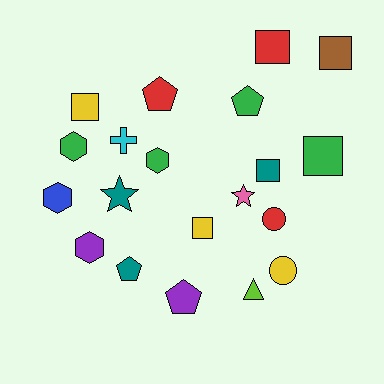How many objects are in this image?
There are 20 objects.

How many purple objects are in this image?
There are 2 purple objects.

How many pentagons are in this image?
There are 4 pentagons.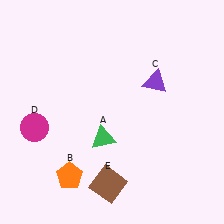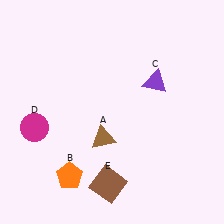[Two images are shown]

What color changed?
The triangle (A) changed from green in Image 1 to brown in Image 2.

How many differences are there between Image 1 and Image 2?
There is 1 difference between the two images.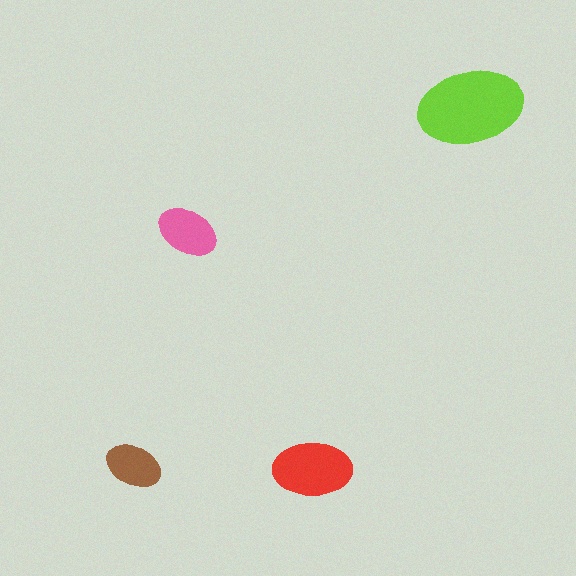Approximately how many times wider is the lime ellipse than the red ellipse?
About 1.5 times wider.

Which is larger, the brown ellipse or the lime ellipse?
The lime one.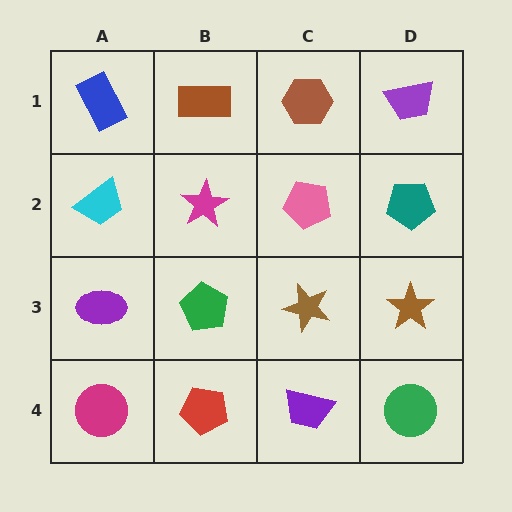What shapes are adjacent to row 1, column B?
A magenta star (row 2, column B), a blue rectangle (row 1, column A), a brown hexagon (row 1, column C).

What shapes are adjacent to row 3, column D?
A teal pentagon (row 2, column D), a green circle (row 4, column D), a brown star (row 3, column C).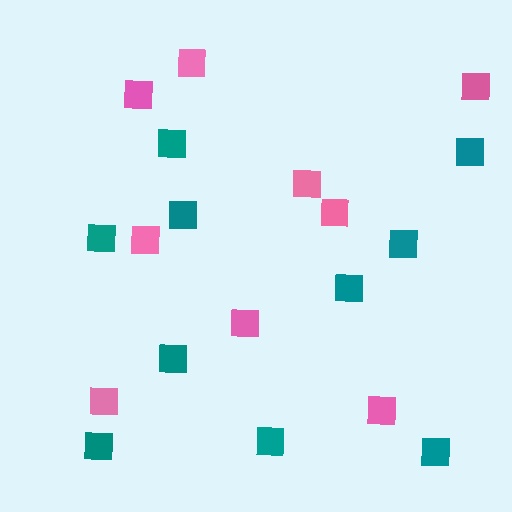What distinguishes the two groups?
There are 2 groups: one group of pink squares (9) and one group of teal squares (10).